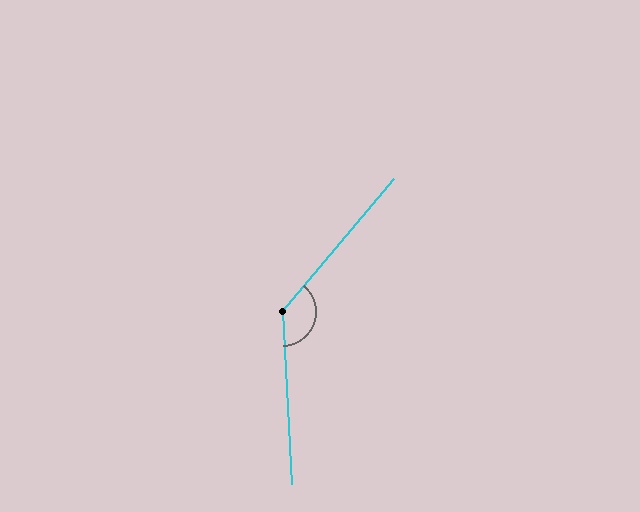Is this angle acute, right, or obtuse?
It is obtuse.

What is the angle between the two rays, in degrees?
Approximately 137 degrees.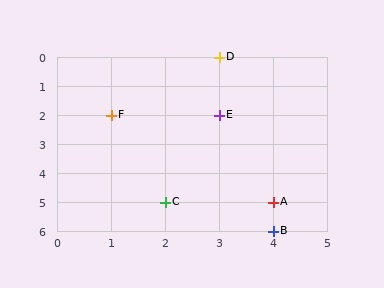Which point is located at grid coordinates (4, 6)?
Point B is at (4, 6).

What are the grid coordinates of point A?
Point A is at grid coordinates (4, 5).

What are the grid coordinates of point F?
Point F is at grid coordinates (1, 2).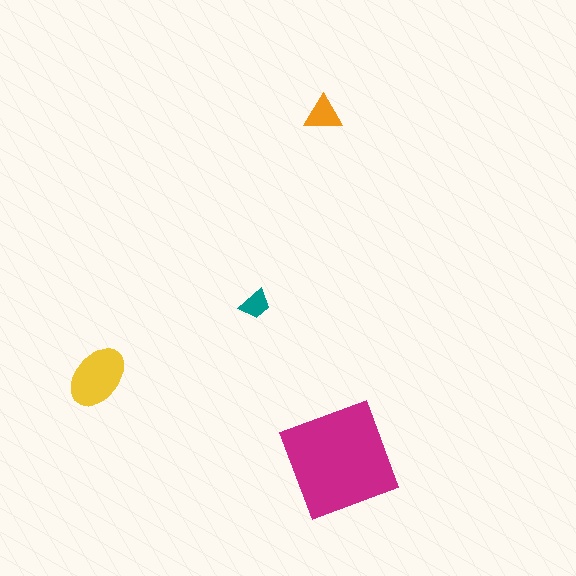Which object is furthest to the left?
The yellow ellipse is leftmost.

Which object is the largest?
The magenta square.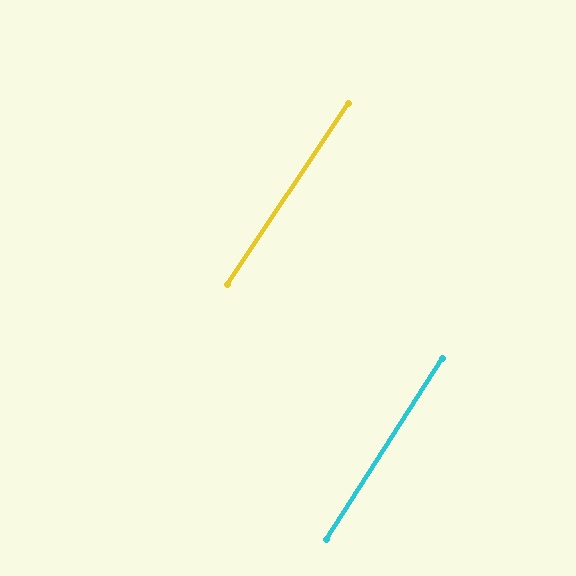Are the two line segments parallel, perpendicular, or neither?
Parallel — their directions differ by only 0.9°.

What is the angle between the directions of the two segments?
Approximately 1 degree.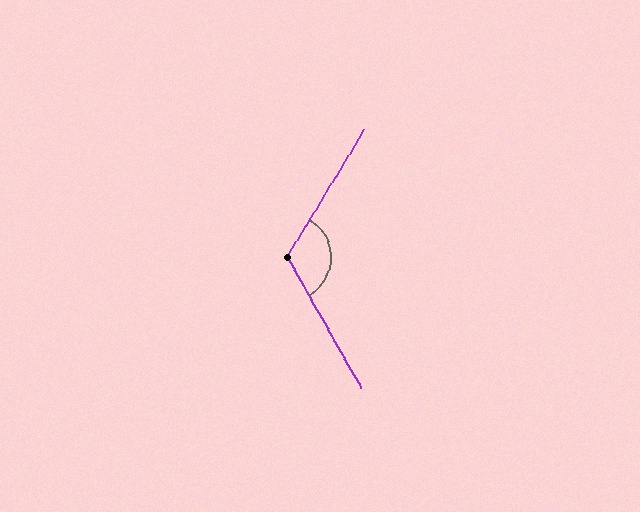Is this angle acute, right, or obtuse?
It is obtuse.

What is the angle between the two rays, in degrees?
Approximately 119 degrees.